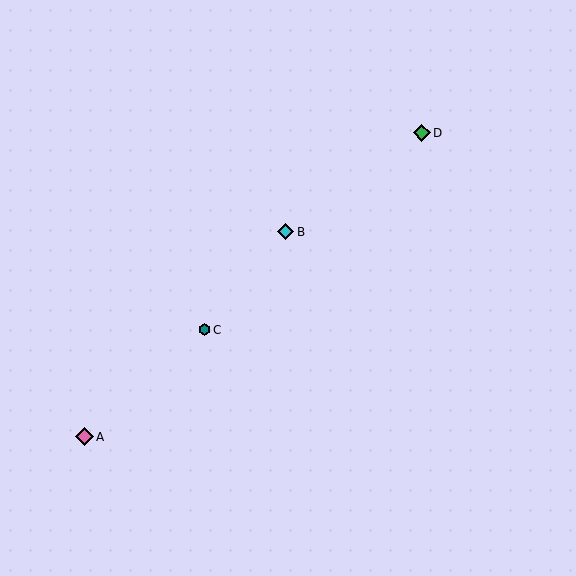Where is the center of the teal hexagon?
The center of the teal hexagon is at (204, 330).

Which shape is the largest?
The pink diamond (labeled A) is the largest.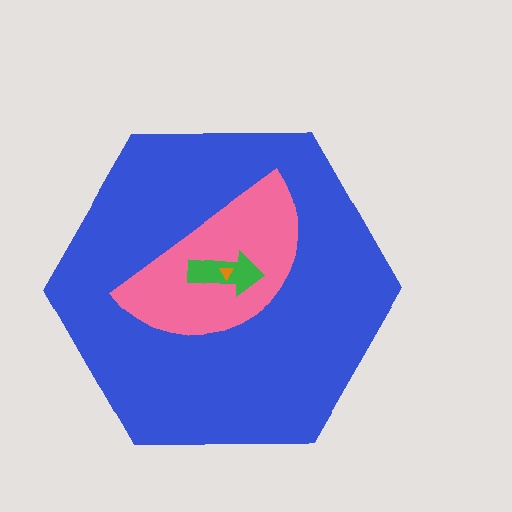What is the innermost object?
The orange triangle.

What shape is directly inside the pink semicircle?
The green arrow.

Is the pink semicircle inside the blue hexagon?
Yes.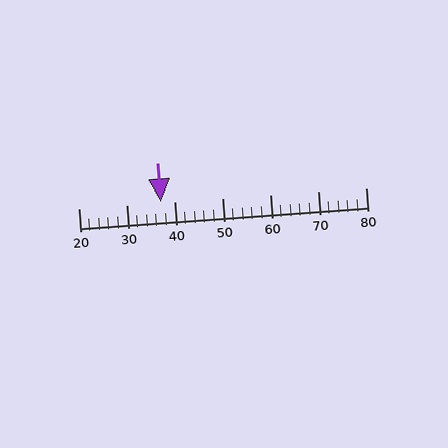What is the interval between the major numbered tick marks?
The major tick marks are spaced 10 units apart.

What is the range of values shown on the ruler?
The ruler shows values from 20 to 80.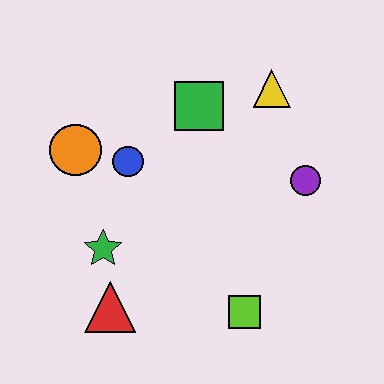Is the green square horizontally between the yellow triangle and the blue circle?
Yes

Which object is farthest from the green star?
The yellow triangle is farthest from the green star.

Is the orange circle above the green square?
No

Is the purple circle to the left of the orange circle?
No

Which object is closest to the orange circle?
The blue circle is closest to the orange circle.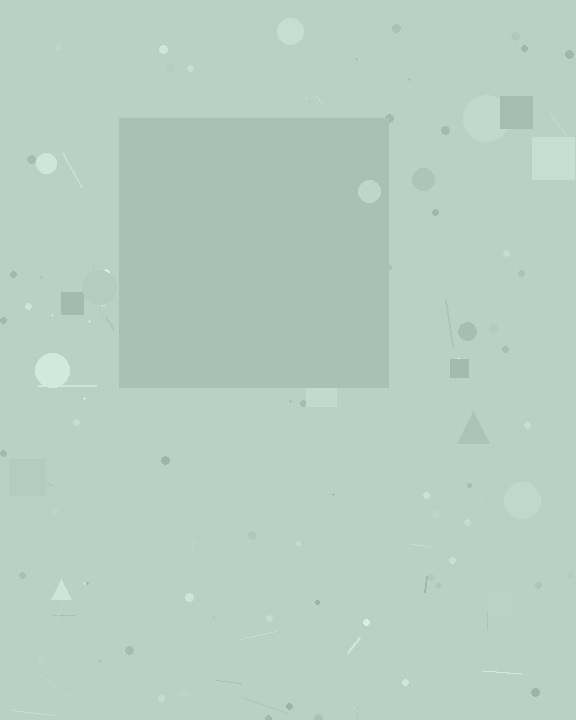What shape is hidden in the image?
A square is hidden in the image.